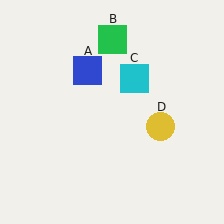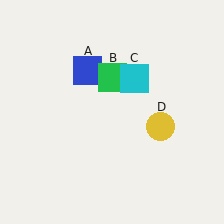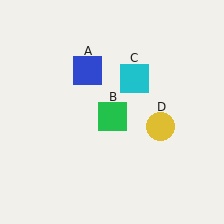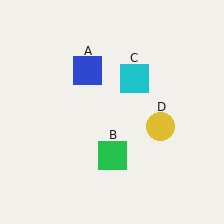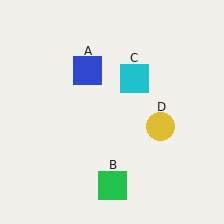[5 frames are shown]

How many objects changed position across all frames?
1 object changed position: green square (object B).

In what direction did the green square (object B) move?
The green square (object B) moved down.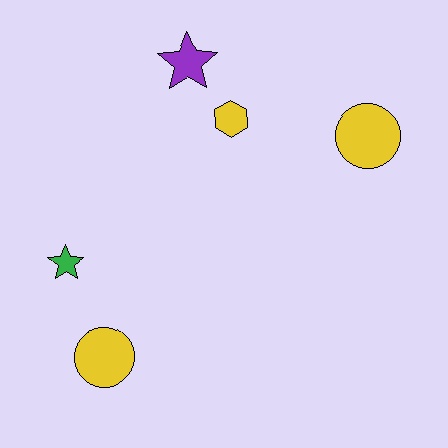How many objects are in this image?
There are 5 objects.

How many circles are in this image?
There are 2 circles.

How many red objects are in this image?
There are no red objects.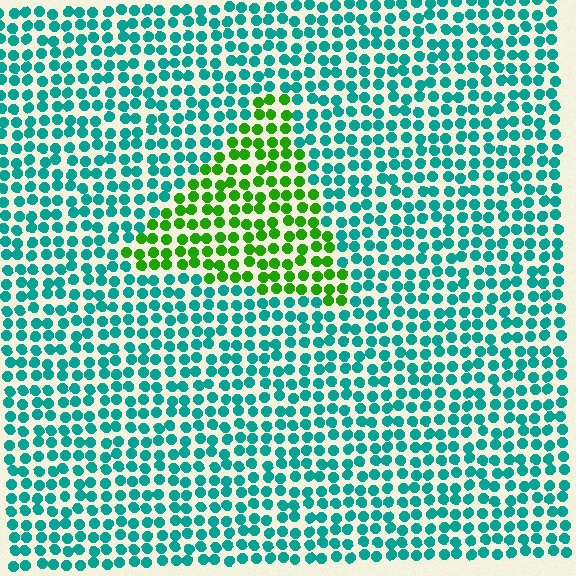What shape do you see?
I see a triangle.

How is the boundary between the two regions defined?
The boundary is defined purely by a slight shift in hue (about 62 degrees). Spacing, size, and orientation are identical on both sides.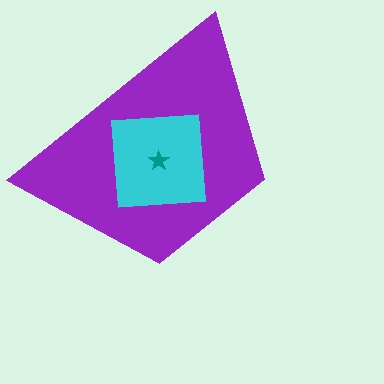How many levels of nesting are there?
3.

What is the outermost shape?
The purple trapezoid.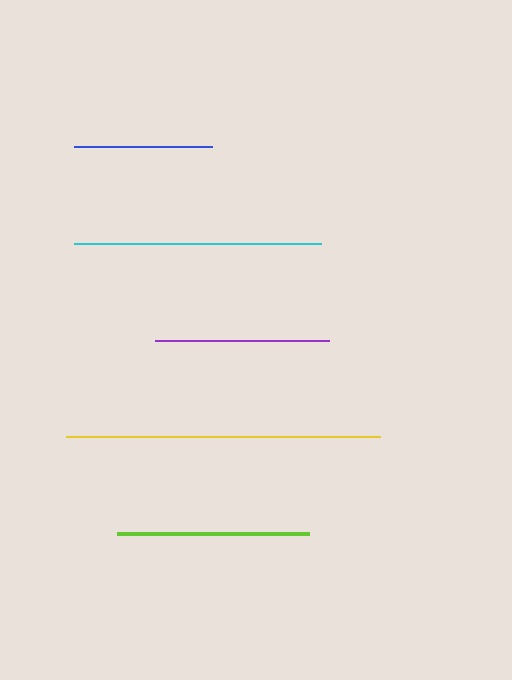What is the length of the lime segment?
The lime segment is approximately 191 pixels long.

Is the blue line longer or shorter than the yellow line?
The yellow line is longer than the blue line.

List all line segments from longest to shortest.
From longest to shortest: yellow, cyan, lime, purple, blue.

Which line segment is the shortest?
The blue line is the shortest at approximately 138 pixels.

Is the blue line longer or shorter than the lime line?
The lime line is longer than the blue line.